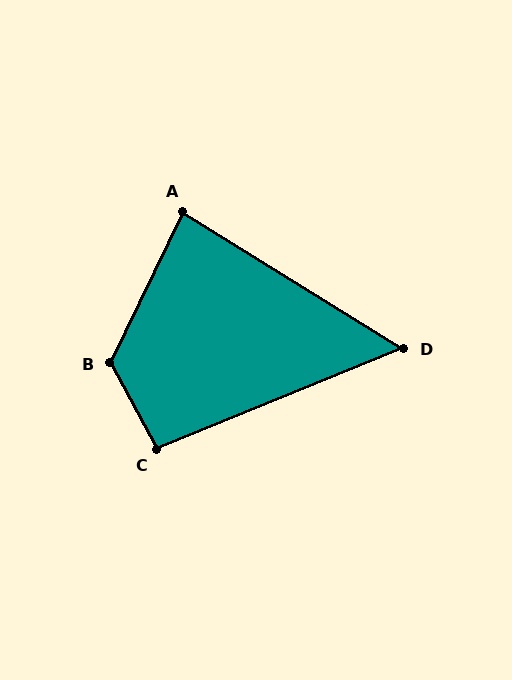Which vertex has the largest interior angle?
B, at approximately 126 degrees.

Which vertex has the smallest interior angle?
D, at approximately 54 degrees.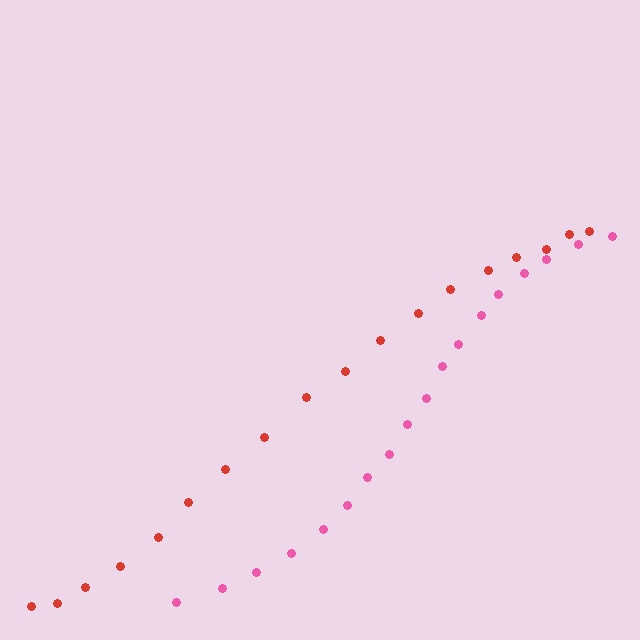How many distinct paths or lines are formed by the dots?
There are 2 distinct paths.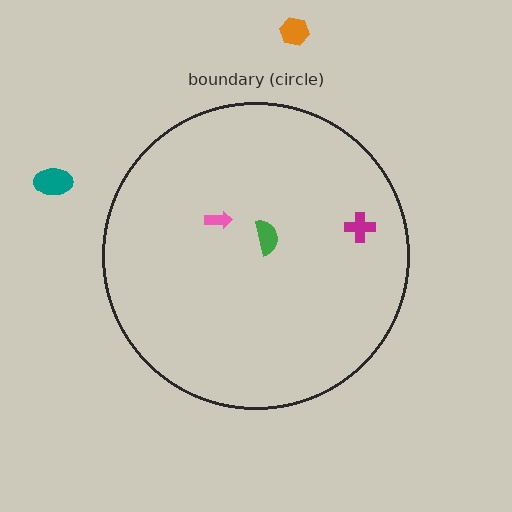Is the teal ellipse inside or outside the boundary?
Outside.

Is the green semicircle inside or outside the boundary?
Inside.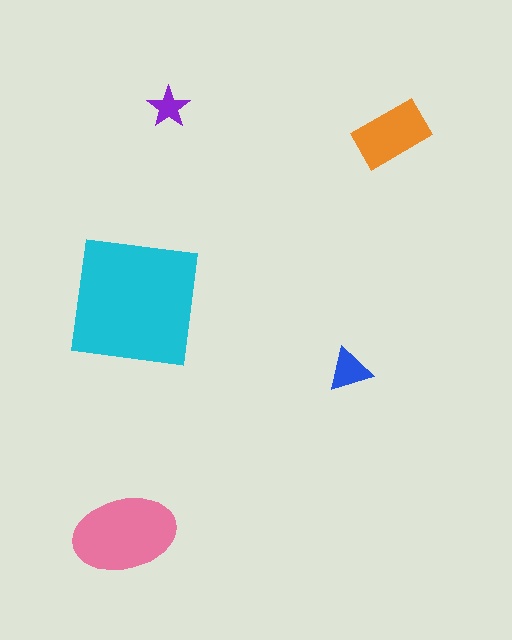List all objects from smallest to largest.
The purple star, the blue triangle, the orange rectangle, the pink ellipse, the cyan square.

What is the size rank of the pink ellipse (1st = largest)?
2nd.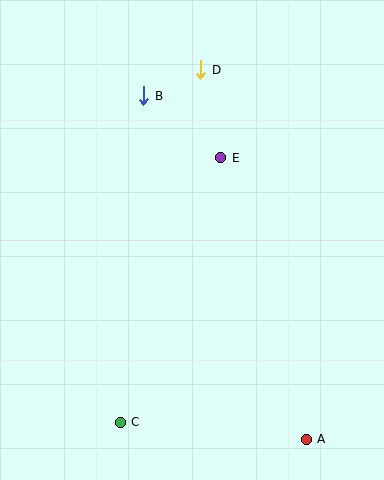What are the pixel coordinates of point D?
Point D is at (201, 70).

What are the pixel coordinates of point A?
Point A is at (306, 439).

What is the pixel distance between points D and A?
The distance between D and A is 384 pixels.